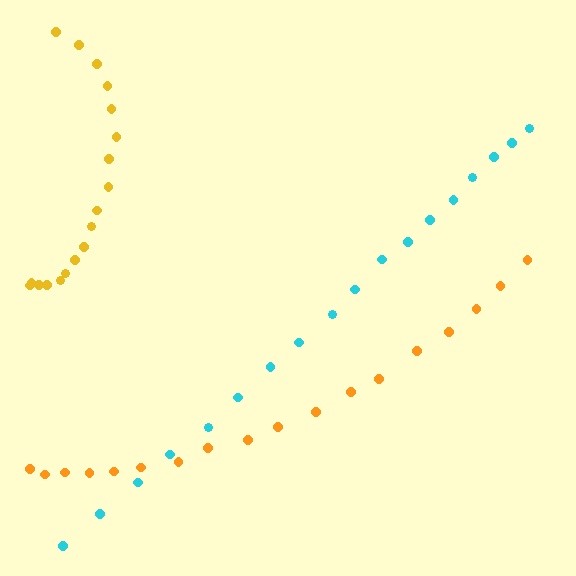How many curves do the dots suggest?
There are 3 distinct paths.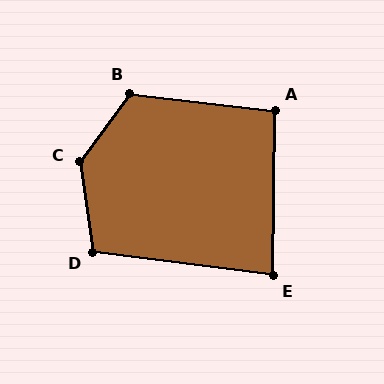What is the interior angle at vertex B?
Approximately 120 degrees (obtuse).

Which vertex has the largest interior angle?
C, at approximately 136 degrees.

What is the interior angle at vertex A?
Approximately 96 degrees (obtuse).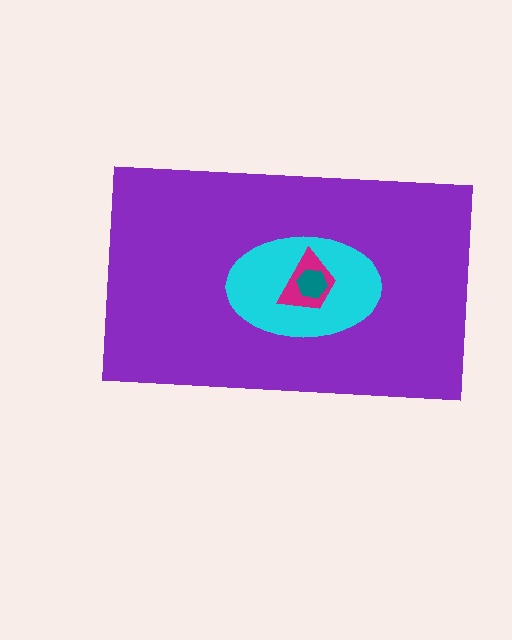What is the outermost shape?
The purple rectangle.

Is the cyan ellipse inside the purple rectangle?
Yes.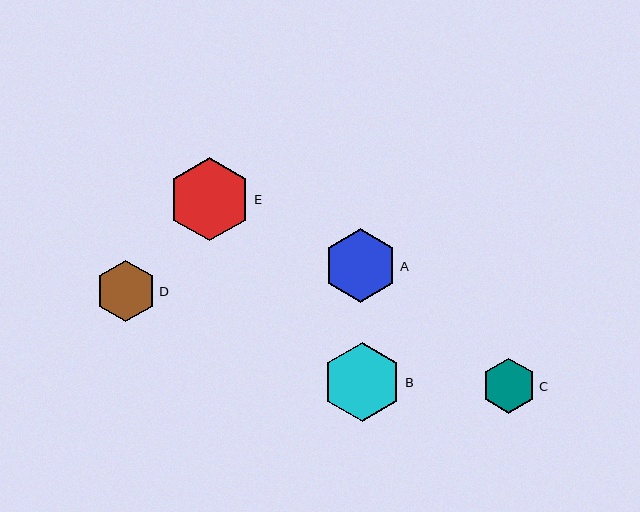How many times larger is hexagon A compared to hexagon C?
Hexagon A is approximately 1.3 times the size of hexagon C.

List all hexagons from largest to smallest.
From largest to smallest: E, B, A, D, C.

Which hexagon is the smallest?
Hexagon C is the smallest with a size of approximately 55 pixels.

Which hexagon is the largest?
Hexagon E is the largest with a size of approximately 83 pixels.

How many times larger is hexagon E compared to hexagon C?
Hexagon E is approximately 1.5 times the size of hexagon C.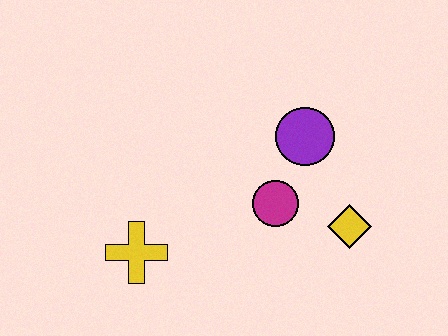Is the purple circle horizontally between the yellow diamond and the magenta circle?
Yes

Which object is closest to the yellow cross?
The magenta circle is closest to the yellow cross.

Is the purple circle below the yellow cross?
No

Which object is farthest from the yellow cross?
The yellow diamond is farthest from the yellow cross.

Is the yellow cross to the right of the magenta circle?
No